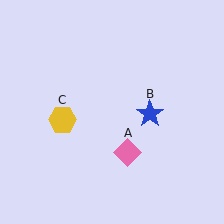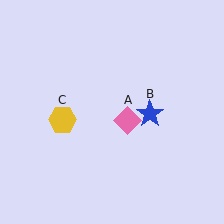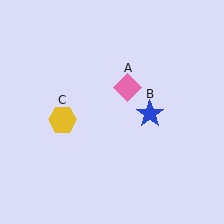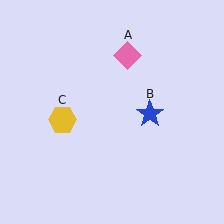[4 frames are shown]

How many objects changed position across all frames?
1 object changed position: pink diamond (object A).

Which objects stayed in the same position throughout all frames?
Blue star (object B) and yellow hexagon (object C) remained stationary.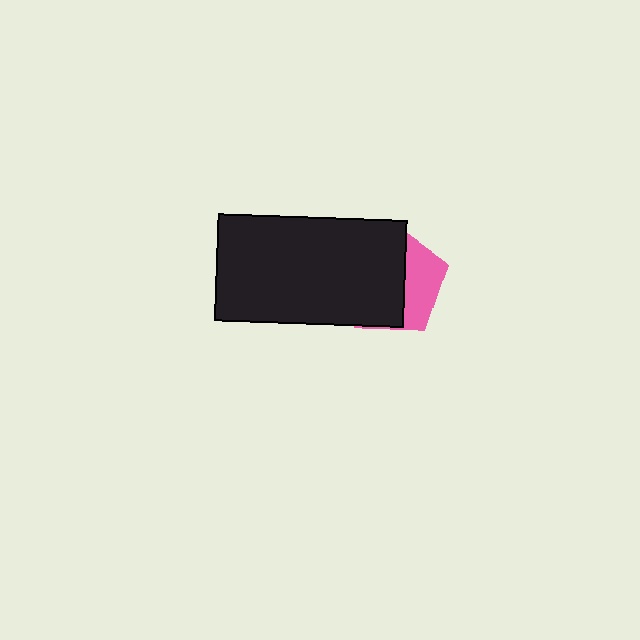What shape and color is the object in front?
The object in front is a black rectangle.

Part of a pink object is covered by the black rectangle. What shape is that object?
It is a pentagon.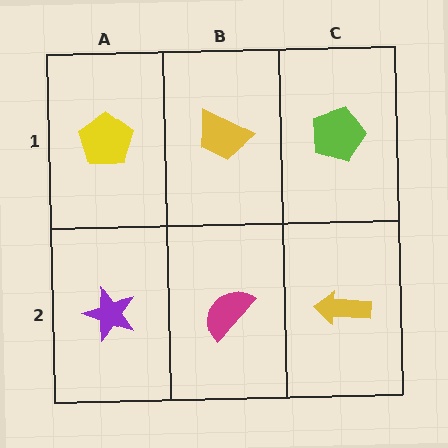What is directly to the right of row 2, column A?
A magenta semicircle.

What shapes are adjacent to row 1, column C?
A yellow arrow (row 2, column C), a yellow trapezoid (row 1, column B).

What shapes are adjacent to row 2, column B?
A yellow trapezoid (row 1, column B), a purple star (row 2, column A), a yellow arrow (row 2, column C).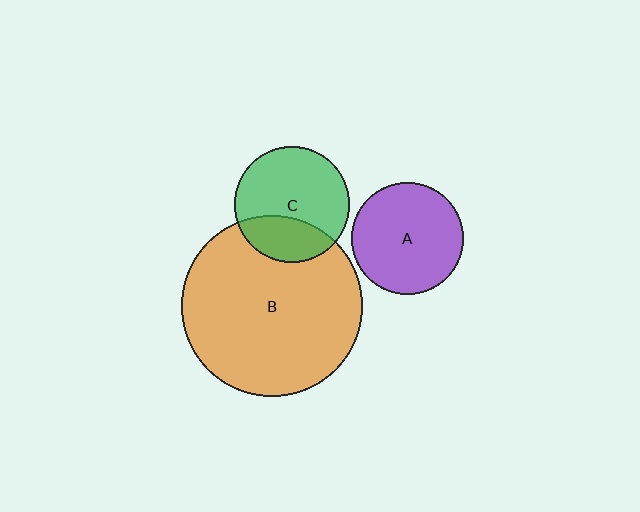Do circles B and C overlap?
Yes.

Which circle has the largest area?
Circle B (orange).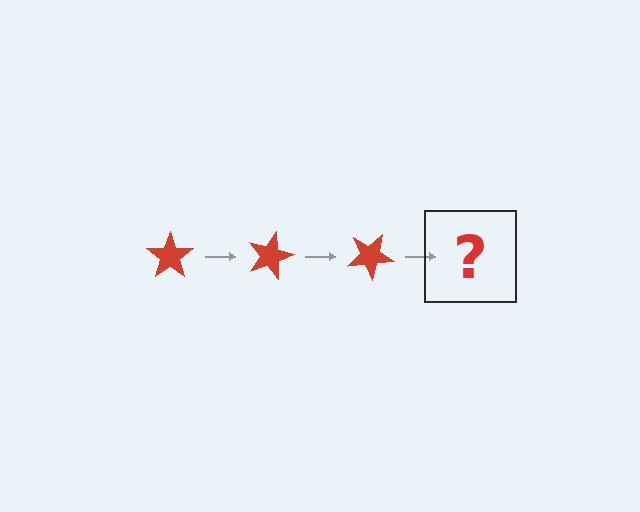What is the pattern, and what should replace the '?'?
The pattern is that the star rotates 15 degrees each step. The '?' should be a red star rotated 45 degrees.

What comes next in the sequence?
The next element should be a red star rotated 45 degrees.